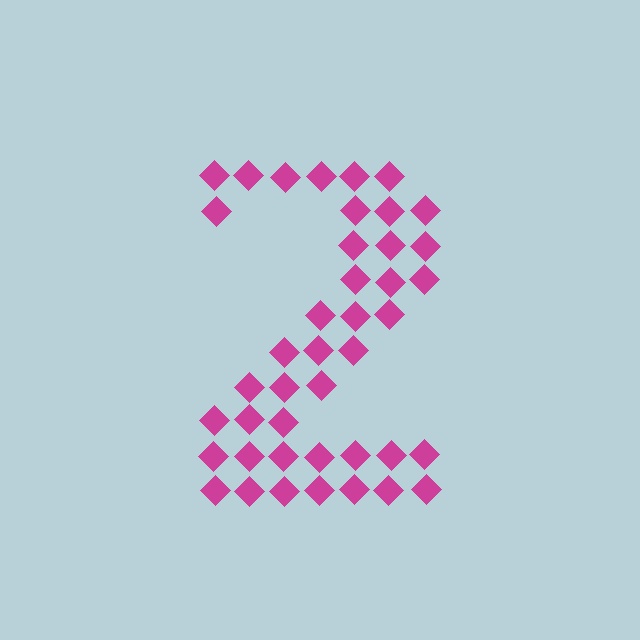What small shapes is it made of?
It is made of small diamonds.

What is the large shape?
The large shape is the digit 2.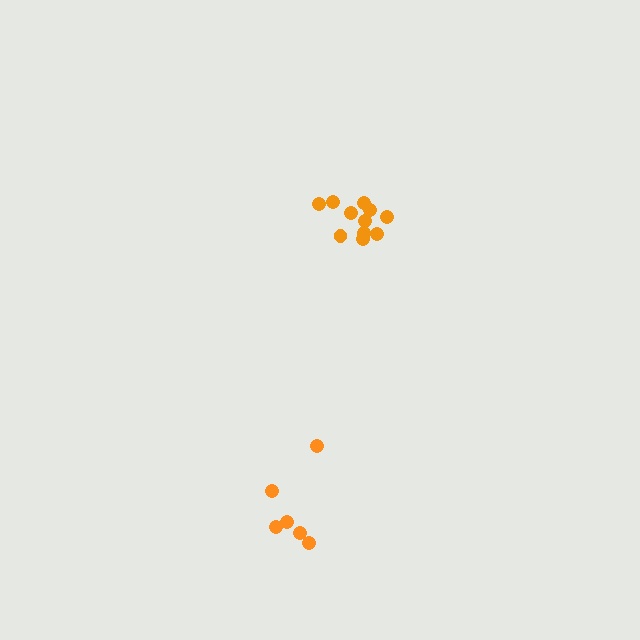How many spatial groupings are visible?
There are 2 spatial groupings.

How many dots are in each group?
Group 1: 6 dots, Group 2: 11 dots (17 total).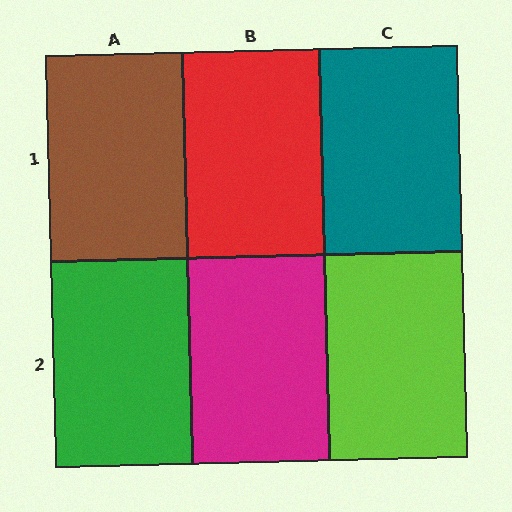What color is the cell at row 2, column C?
Lime.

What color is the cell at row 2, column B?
Magenta.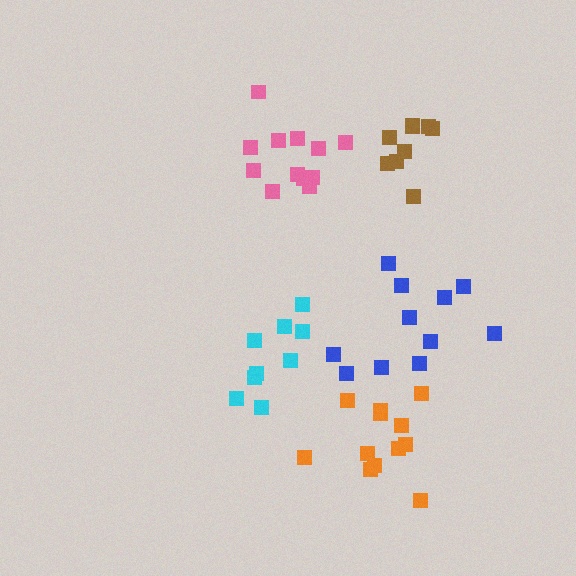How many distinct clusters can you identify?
There are 5 distinct clusters.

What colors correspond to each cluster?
The clusters are colored: blue, cyan, orange, brown, pink.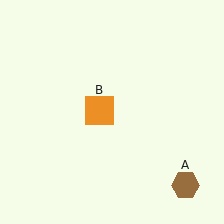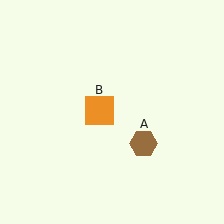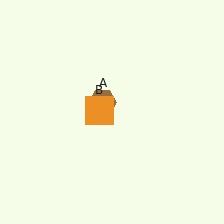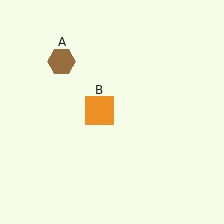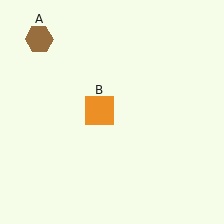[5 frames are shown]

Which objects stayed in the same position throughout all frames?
Orange square (object B) remained stationary.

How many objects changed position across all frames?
1 object changed position: brown hexagon (object A).